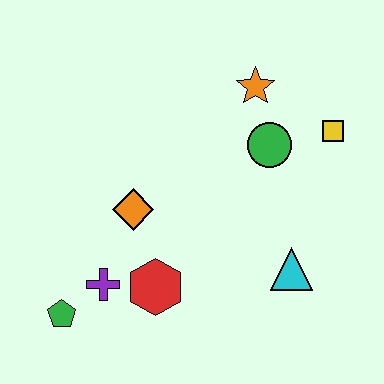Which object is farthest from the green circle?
The green pentagon is farthest from the green circle.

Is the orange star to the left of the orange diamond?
No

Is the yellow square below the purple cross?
No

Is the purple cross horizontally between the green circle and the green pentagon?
Yes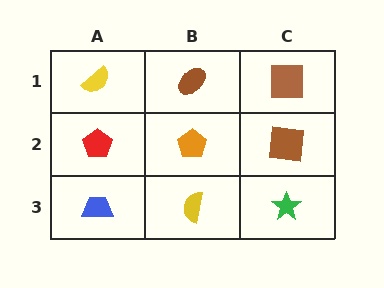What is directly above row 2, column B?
A brown ellipse.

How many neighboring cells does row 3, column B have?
3.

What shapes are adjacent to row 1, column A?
A red pentagon (row 2, column A), a brown ellipse (row 1, column B).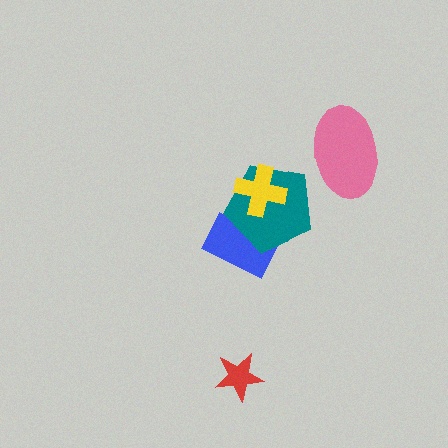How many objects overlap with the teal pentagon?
2 objects overlap with the teal pentagon.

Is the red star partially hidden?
No, no other shape covers it.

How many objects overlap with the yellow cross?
1 object overlaps with the yellow cross.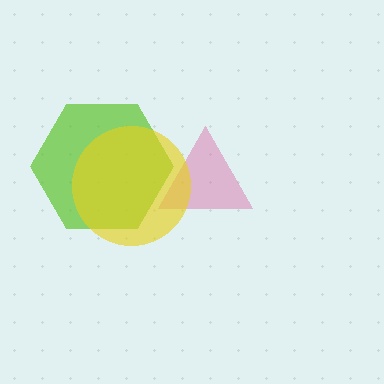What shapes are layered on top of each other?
The layered shapes are: a lime hexagon, a pink triangle, a yellow circle.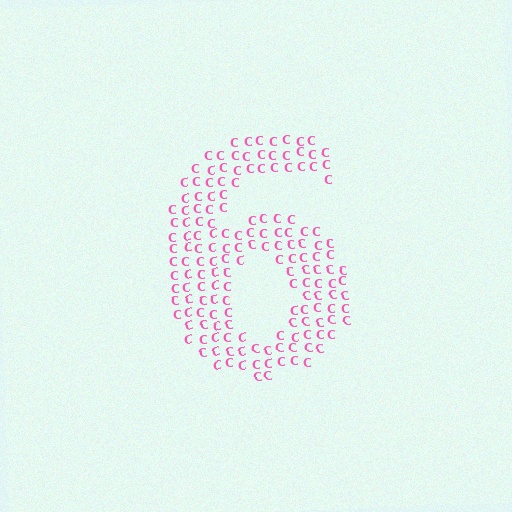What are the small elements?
The small elements are letter C's.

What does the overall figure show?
The overall figure shows the digit 6.